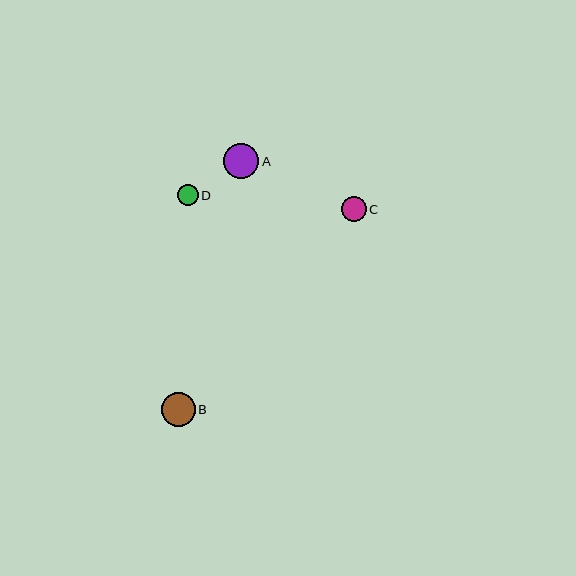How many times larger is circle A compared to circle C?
Circle A is approximately 1.4 times the size of circle C.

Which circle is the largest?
Circle A is the largest with a size of approximately 35 pixels.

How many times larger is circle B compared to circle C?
Circle B is approximately 1.4 times the size of circle C.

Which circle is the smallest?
Circle D is the smallest with a size of approximately 20 pixels.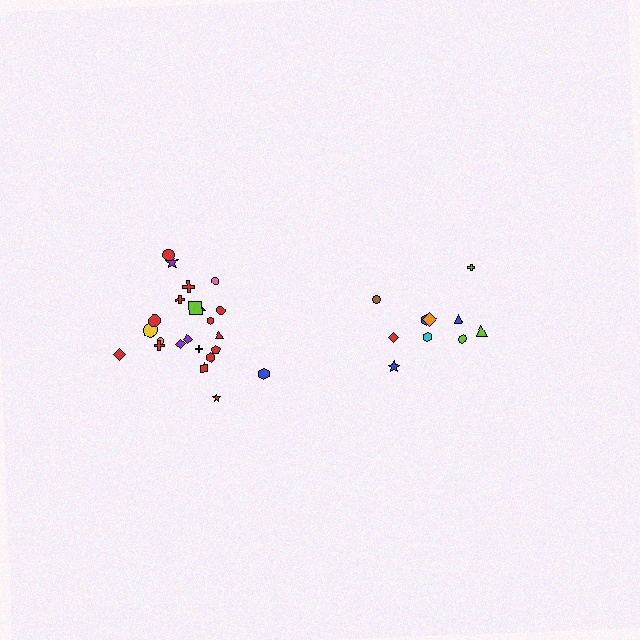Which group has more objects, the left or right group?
The left group.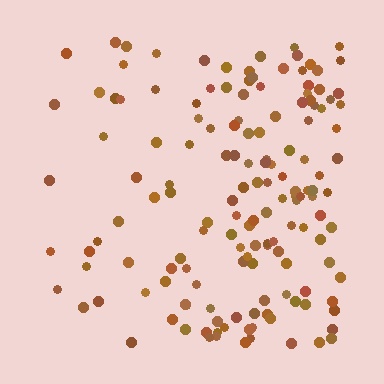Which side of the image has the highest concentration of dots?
The right.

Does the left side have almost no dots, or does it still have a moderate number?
Still a moderate number, just noticeably fewer than the right.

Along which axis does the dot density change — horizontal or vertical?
Horizontal.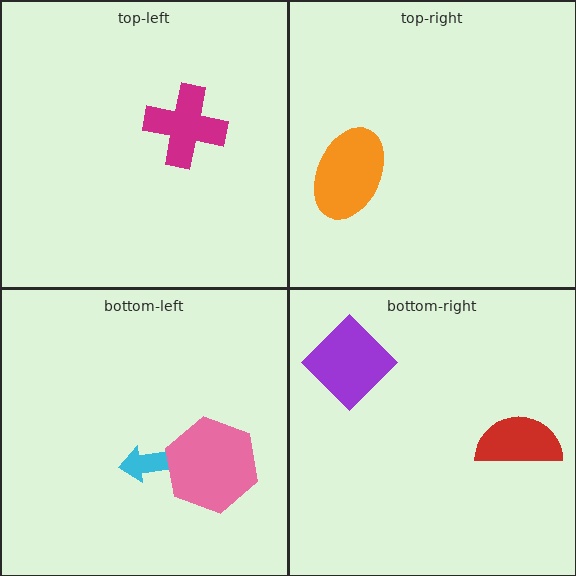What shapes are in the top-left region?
The magenta cross.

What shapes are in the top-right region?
The orange ellipse.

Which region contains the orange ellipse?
The top-right region.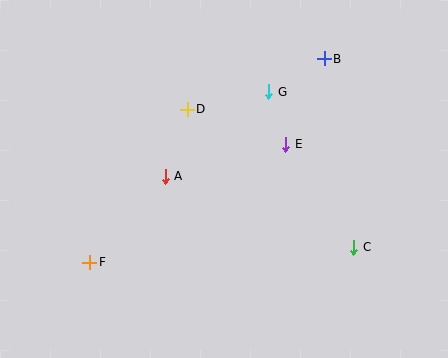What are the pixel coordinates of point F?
Point F is at (90, 262).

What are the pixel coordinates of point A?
Point A is at (165, 176).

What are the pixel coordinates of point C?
Point C is at (354, 247).